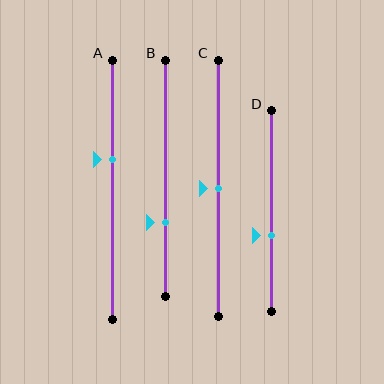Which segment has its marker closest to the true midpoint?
Segment C has its marker closest to the true midpoint.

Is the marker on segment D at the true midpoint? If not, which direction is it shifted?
No, the marker on segment D is shifted downward by about 12% of the segment length.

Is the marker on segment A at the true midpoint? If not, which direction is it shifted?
No, the marker on segment A is shifted upward by about 12% of the segment length.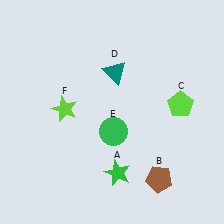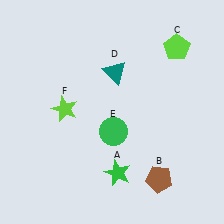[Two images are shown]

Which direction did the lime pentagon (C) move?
The lime pentagon (C) moved up.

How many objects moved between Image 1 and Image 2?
1 object moved between the two images.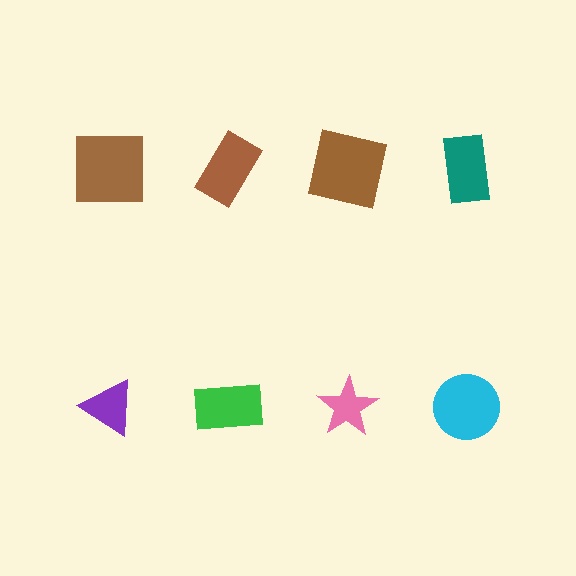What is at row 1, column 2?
A brown rectangle.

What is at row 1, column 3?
A brown square.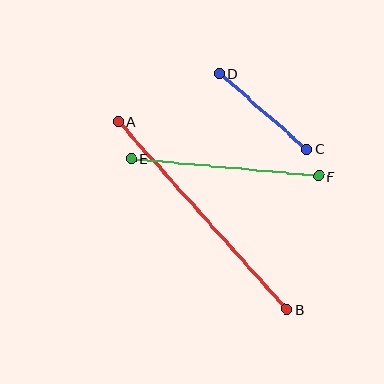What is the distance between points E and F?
The distance is approximately 189 pixels.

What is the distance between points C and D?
The distance is approximately 115 pixels.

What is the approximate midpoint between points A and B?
The midpoint is at approximately (202, 216) pixels.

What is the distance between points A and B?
The distance is approximately 252 pixels.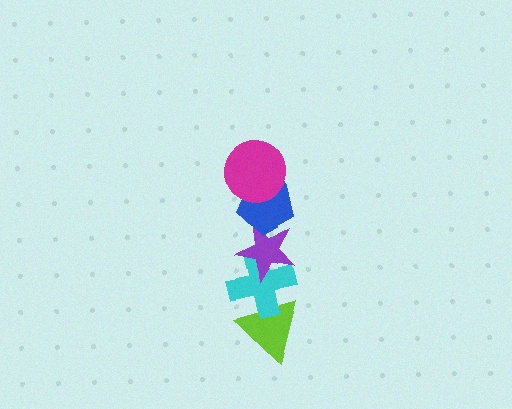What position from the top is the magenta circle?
The magenta circle is 1st from the top.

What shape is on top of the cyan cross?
The purple star is on top of the cyan cross.